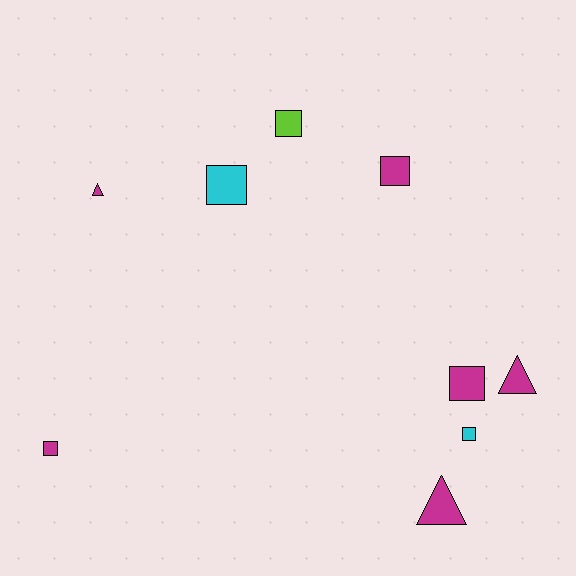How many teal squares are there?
There are no teal squares.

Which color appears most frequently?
Magenta, with 6 objects.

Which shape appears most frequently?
Square, with 6 objects.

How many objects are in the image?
There are 9 objects.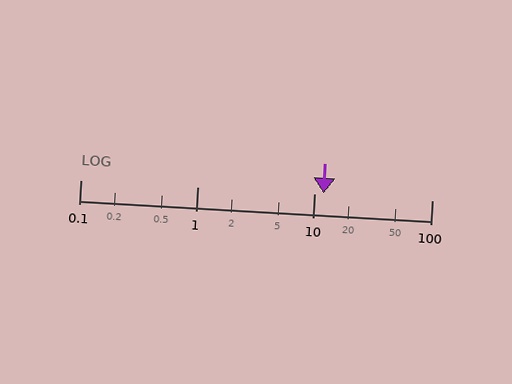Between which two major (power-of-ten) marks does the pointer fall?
The pointer is between 10 and 100.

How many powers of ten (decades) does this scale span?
The scale spans 3 decades, from 0.1 to 100.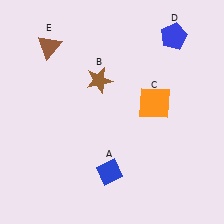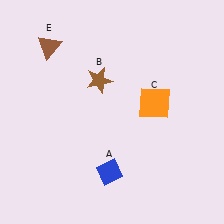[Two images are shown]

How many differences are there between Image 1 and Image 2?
There is 1 difference between the two images.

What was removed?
The blue pentagon (D) was removed in Image 2.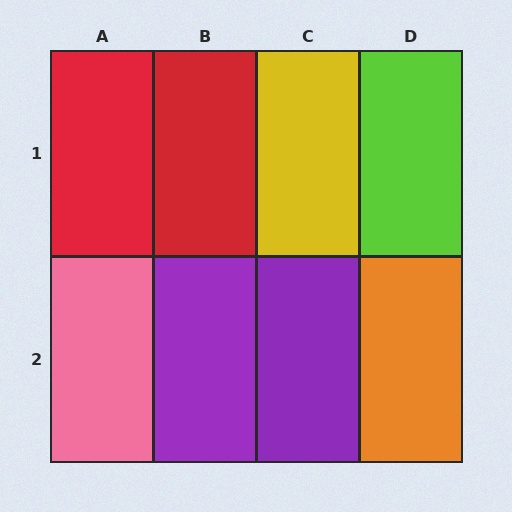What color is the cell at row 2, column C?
Purple.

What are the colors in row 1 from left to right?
Red, red, yellow, lime.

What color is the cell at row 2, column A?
Pink.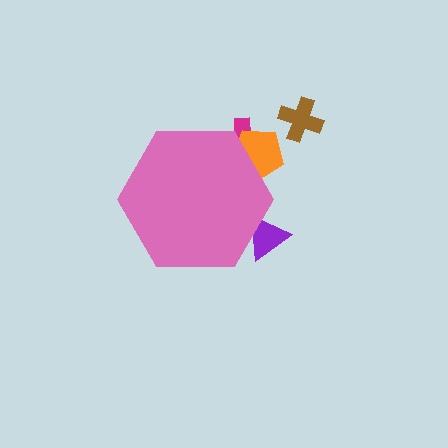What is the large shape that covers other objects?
A pink hexagon.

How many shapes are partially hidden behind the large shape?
3 shapes are partially hidden.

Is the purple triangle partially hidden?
Yes, the purple triangle is partially hidden behind the pink hexagon.